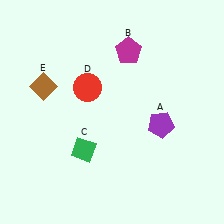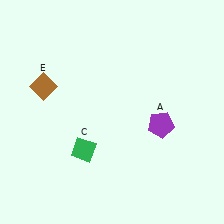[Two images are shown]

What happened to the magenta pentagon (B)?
The magenta pentagon (B) was removed in Image 2. It was in the top-right area of Image 1.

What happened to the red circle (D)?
The red circle (D) was removed in Image 2. It was in the top-left area of Image 1.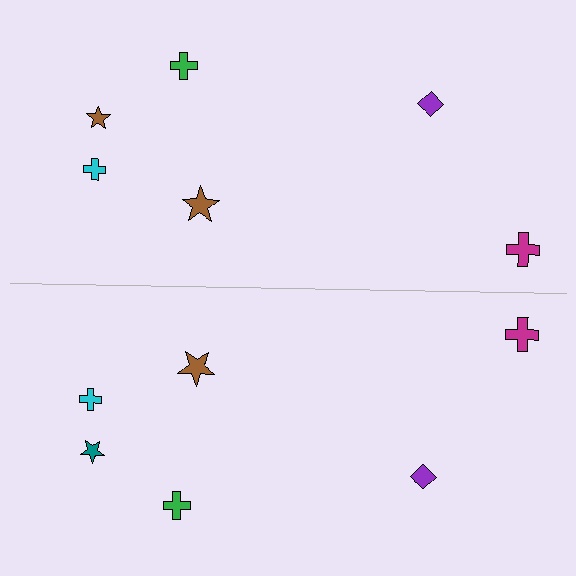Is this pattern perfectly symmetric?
No, the pattern is not perfectly symmetric. The teal star on the bottom side breaks the symmetry — its mirror counterpart is brown.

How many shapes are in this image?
There are 12 shapes in this image.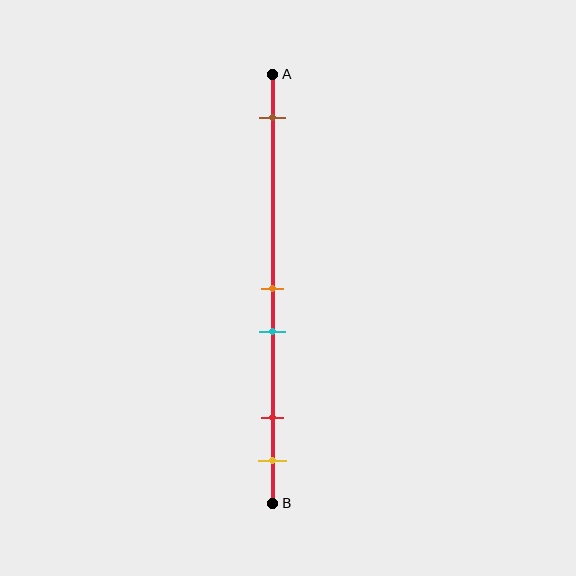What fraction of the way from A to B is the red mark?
The red mark is approximately 80% (0.8) of the way from A to B.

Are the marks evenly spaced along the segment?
No, the marks are not evenly spaced.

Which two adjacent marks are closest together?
The orange and cyan marks are the closest adjacent pair.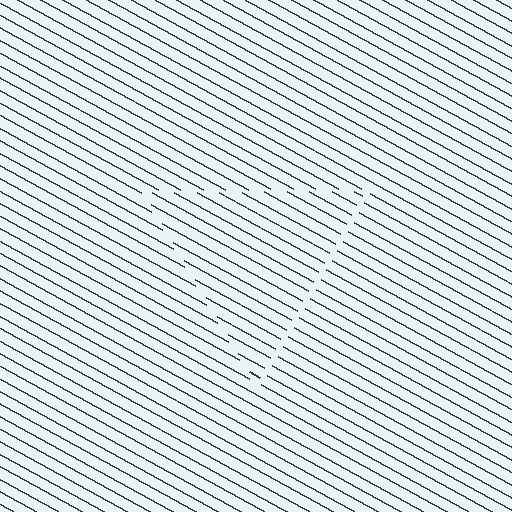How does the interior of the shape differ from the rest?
The interior of the shape contains the same grating, shifted by half a period — the contour is defined by the phase discontinuity where line-ends from the inner and outer gratings abut.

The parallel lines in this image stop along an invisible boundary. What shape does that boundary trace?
An illusory triangle. The interior of the shape contains the same grating, shifted by half a period — the contour is defined by the phase discontinuity where line-ends from the inner and outer gratings abut.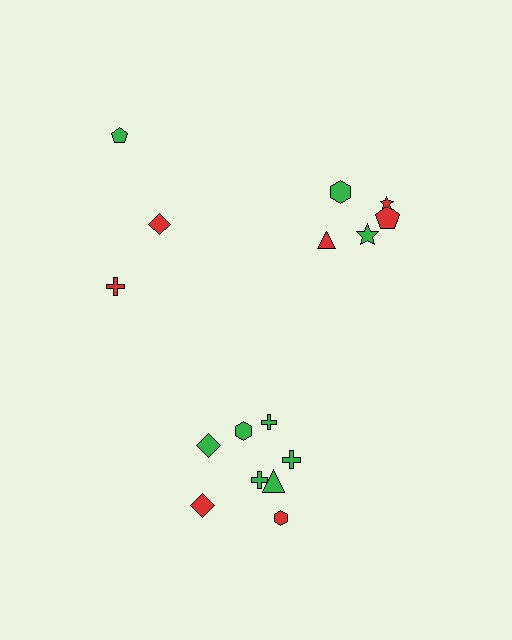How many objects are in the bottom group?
There are 8 objects.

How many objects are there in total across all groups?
There are 16 objects.